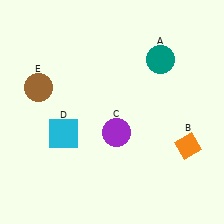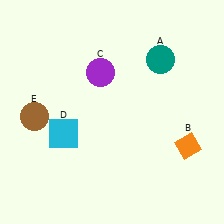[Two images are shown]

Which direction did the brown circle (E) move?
The brown circle (E) moved down.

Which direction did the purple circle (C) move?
The purple circle (C) moved up.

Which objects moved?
The objects that moved are: the purple circle (C), the brown circle (E).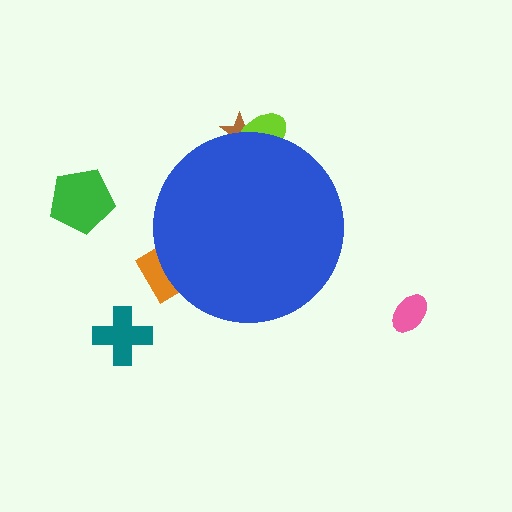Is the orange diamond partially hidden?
Yes, the orange diamond is partially hidden behind the blue circle.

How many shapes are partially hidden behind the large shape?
3 shapes are partially hidden.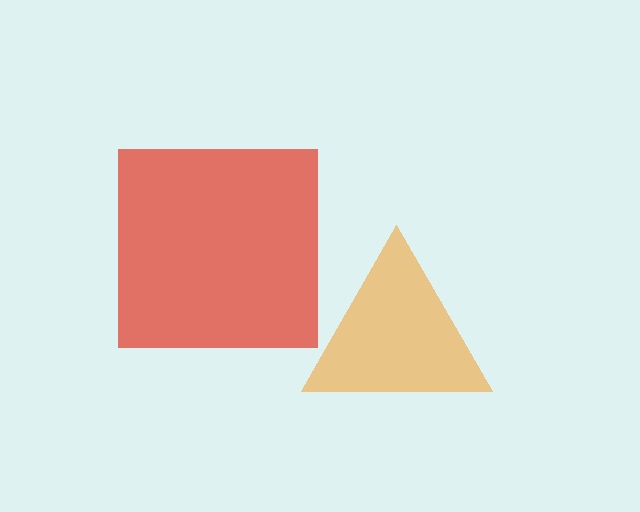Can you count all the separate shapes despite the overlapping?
Yes, there are 2 separate shapes.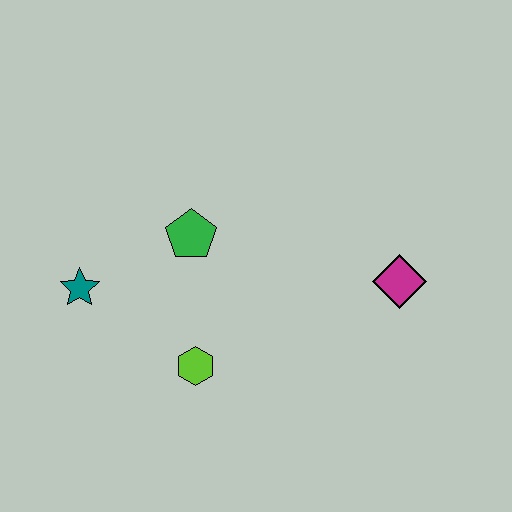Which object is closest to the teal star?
The green pentagon is closest to the teal star.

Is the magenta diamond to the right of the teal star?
Yes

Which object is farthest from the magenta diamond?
The teal star is farthest from the magenta diamond.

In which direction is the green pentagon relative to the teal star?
The green pentagon is to the right of the teal star.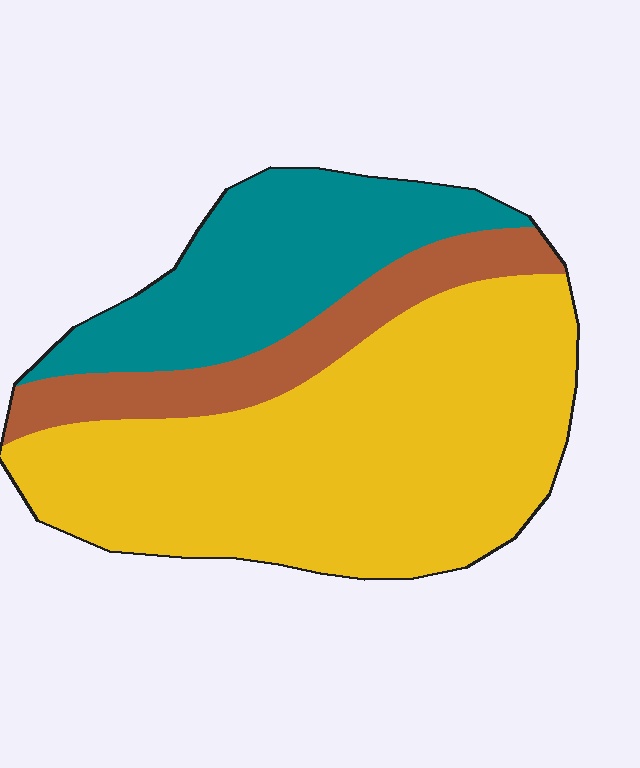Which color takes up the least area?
Brown, at roughly 15%.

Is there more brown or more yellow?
Yellow.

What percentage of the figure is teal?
Teal takes up about one quarter (1/4) of the figure.